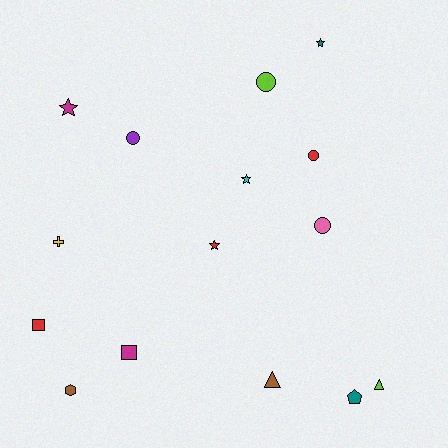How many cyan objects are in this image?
There is 1 cyan object.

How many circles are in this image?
There are 4 circles.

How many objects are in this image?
There are 15 objects.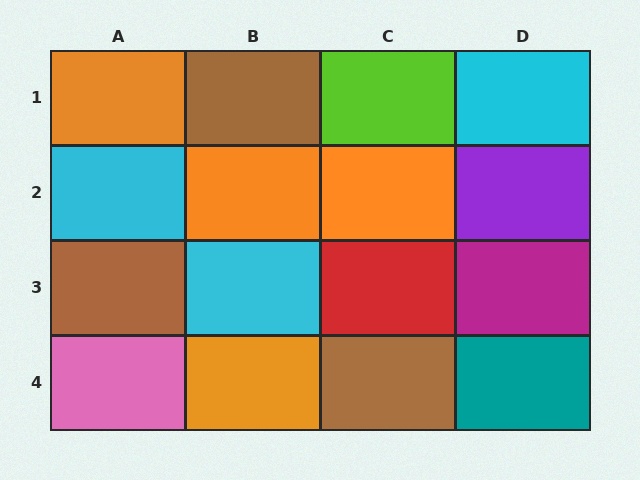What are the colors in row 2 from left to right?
Cyan, orange, orange, purple.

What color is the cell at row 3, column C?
Red.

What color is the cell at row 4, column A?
Pink.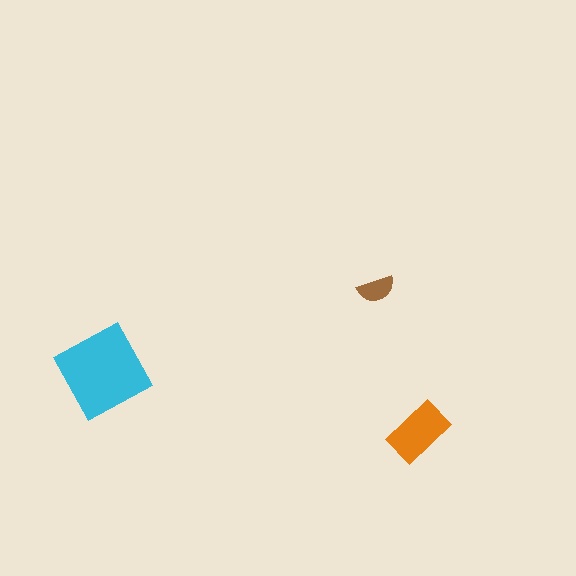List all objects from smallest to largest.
The brown semicircle, the orange rectangle, the cyan diamond.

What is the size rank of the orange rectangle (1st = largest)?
2nd.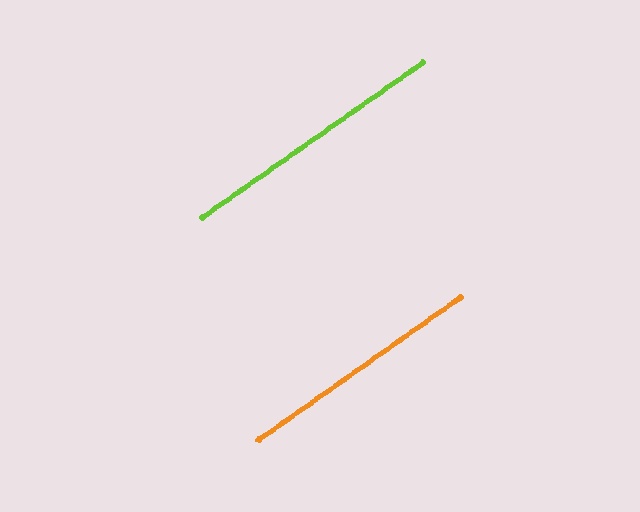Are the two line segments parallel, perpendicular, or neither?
Parallel — their directions differ by only 0.4°.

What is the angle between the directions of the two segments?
Approximately 0 degrees.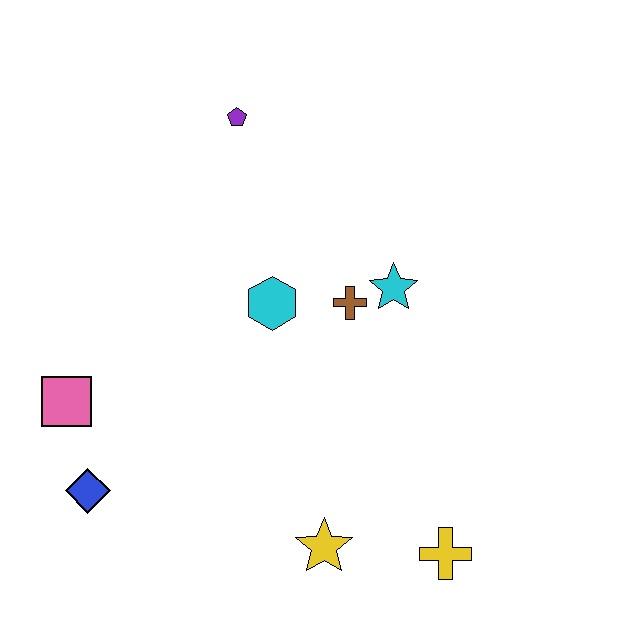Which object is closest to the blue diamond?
The pink square is closest to the blue diamond.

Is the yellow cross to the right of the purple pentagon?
Yes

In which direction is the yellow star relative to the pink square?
The yellow star is to the right of the pink square.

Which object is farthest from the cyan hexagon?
The yellow cross is farthest from the cyan hexagon.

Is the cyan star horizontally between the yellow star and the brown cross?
No